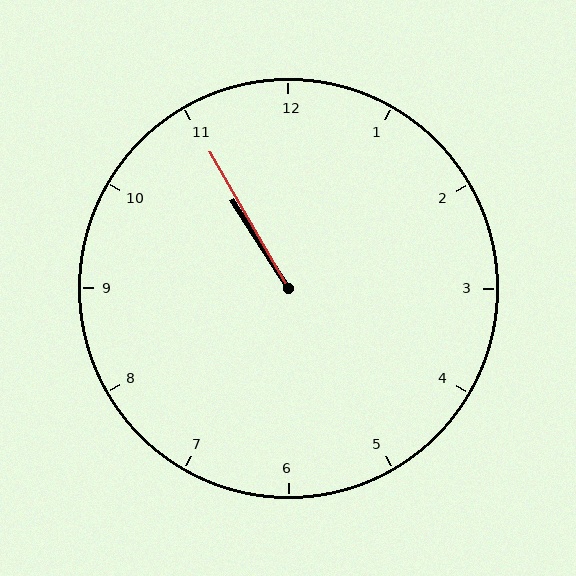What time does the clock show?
10:55.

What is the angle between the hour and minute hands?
Approximately 2 degrees.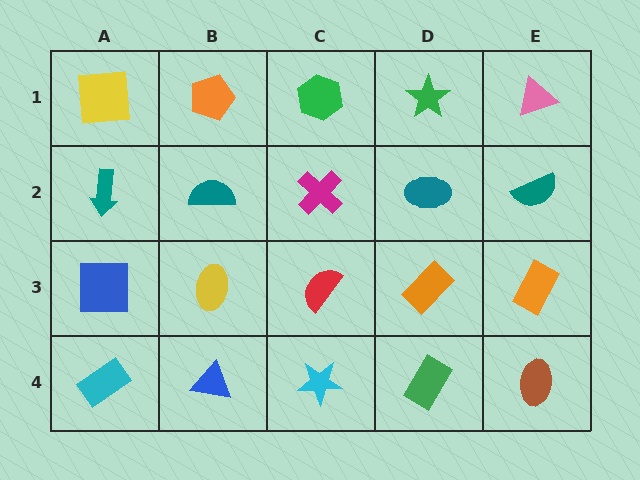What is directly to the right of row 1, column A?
An orange pentagon.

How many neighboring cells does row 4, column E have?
2.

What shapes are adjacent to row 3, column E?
A teal semicircle (row 2, column E), a brown ellipse (row 4, column E), an orange rectangle (row 3, column D).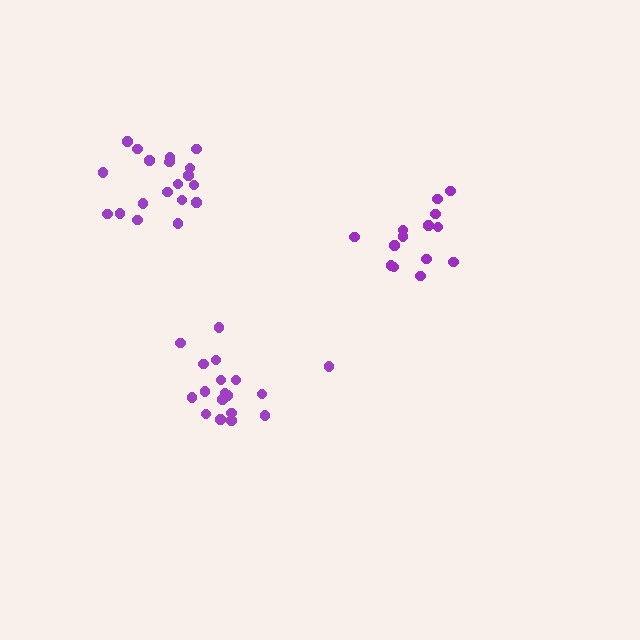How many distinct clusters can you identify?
There are 3 distinct clusters.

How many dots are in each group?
Group 1: 18 dots, Group 2: 14 dots, Group 3: 19 dots (51 total).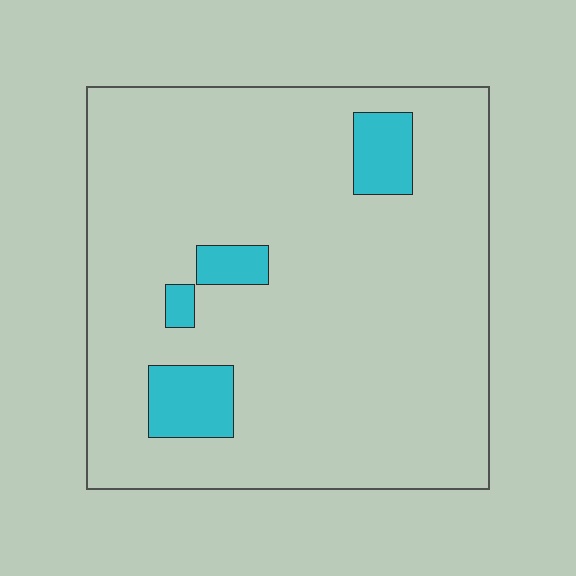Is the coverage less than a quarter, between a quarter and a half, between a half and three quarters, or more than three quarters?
Less than a quarter.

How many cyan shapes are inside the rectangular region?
4.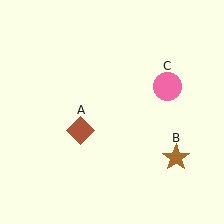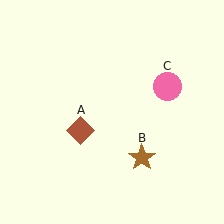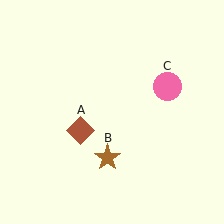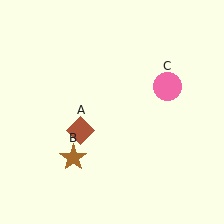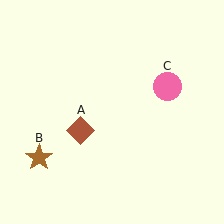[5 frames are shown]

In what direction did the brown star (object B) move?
The brown star (object B) moved left.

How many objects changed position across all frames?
1 object changed position: brown star (object B).